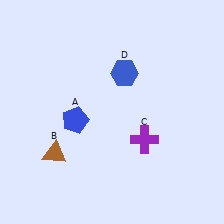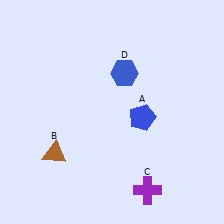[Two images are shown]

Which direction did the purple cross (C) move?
The purple cross (C) moved down.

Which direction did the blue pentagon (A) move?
The blue pentagon (A) moved right.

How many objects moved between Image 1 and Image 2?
2 objects moved between the two images.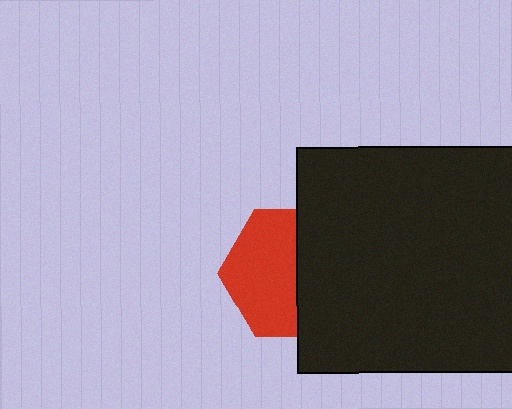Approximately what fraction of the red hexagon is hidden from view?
Roughly 46% of the red hexagon is hidden behind the black square.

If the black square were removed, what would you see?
You would see the complete red hexagon.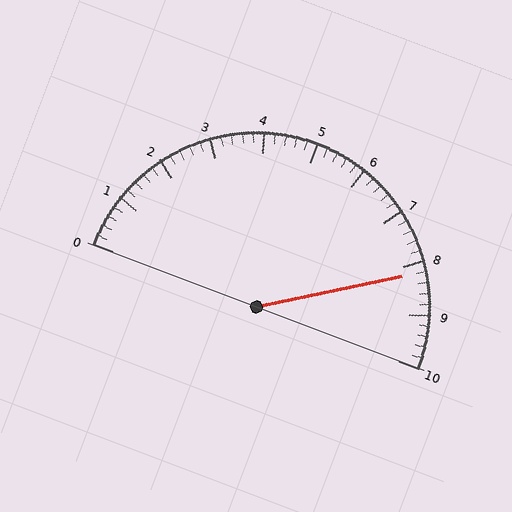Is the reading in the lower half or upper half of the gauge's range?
The reading is in the upper half of the range (0 to 10).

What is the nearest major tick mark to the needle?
The nearest major tick mark is 8.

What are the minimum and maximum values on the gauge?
The gauge ranges from 0 to 10.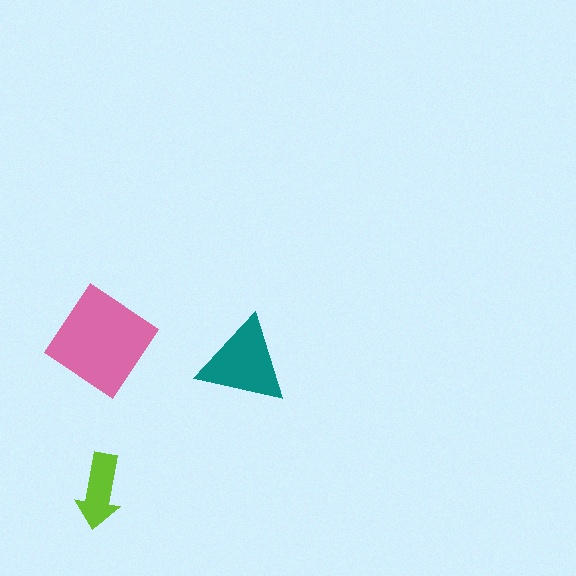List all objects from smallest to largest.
The lime arrow, the teal triangle, the pink diamond.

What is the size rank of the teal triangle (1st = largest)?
2nd.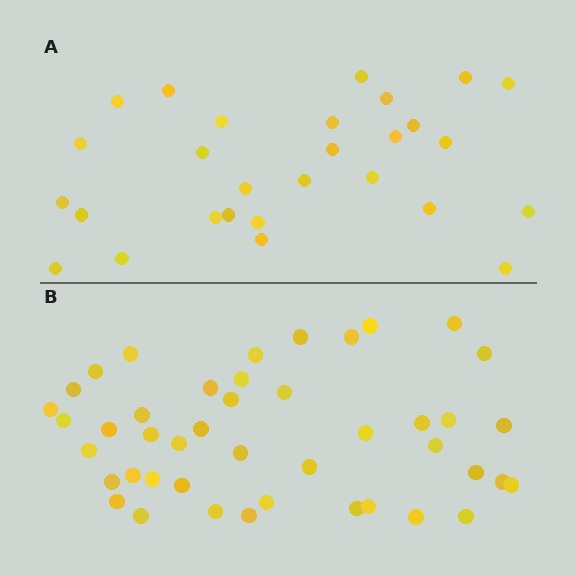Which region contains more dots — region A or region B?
Region B (the bottom region) has more dots.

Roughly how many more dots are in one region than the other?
Region B has approximately 15 more dots than region A.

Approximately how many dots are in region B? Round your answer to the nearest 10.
About 40 dots. (The exact count is 44, which rounds to 40.)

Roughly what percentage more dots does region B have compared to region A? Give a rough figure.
About 55% more.